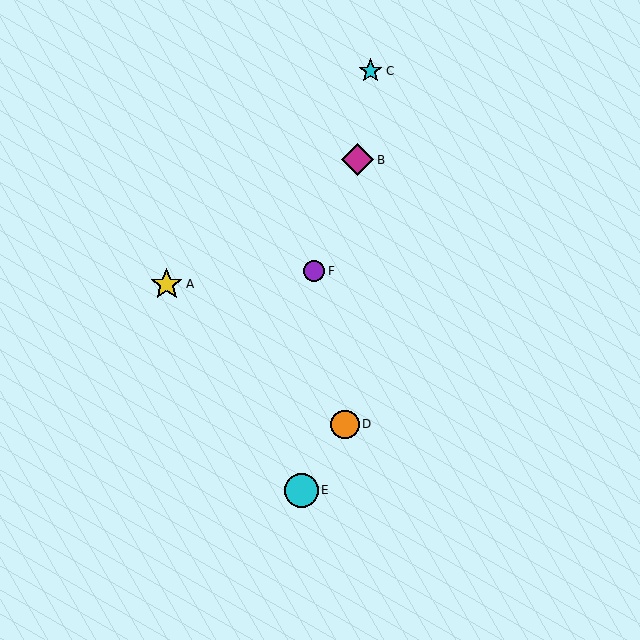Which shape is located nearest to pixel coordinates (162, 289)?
The yellow star (labeled A) at (167, 285) is nearest to that location.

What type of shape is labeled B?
Shape B is a magenta diamond.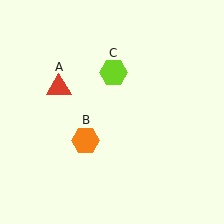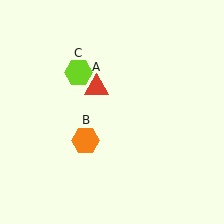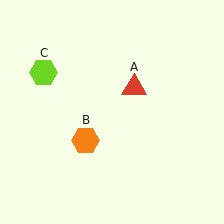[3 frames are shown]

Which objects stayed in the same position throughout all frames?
Orange hexagon (object B) remained stationary.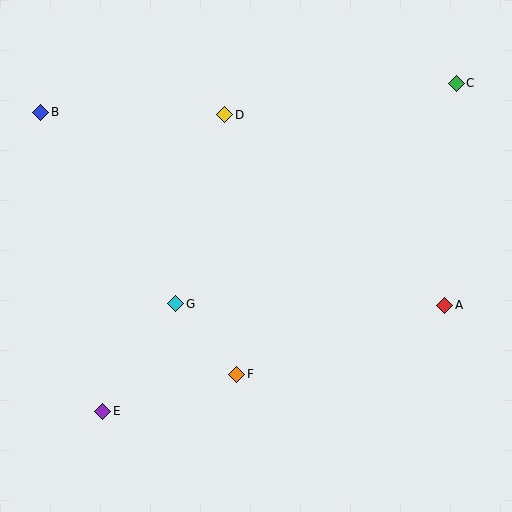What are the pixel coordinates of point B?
Point B is at (41, 112).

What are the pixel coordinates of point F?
Point F is at (237, 374).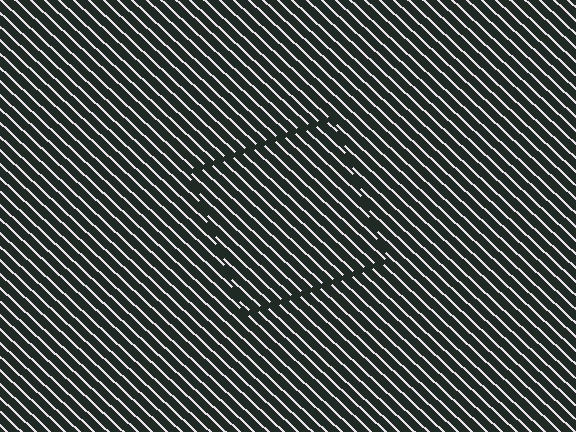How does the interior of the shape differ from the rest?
The interior of the shape contains the same grating, shifted by half a period — the contour is defined by the phase discontinuity where line-ends from the inner and outer gratings abut.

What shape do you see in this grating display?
An illusory square. The interior of the shape contains the same grating, shifted by half a period — the contour is defined by the phase discontinuity where line-ends from the inner and outer gratings abut.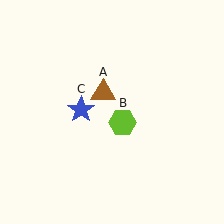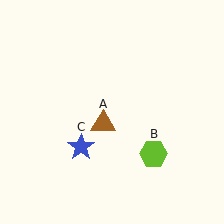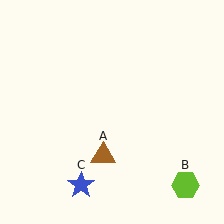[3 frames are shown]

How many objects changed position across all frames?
3 objects changed position: brown triangle (object A), lime hexagon (object B), blue star (object C).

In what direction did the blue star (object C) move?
The blue star (object C) moved down.